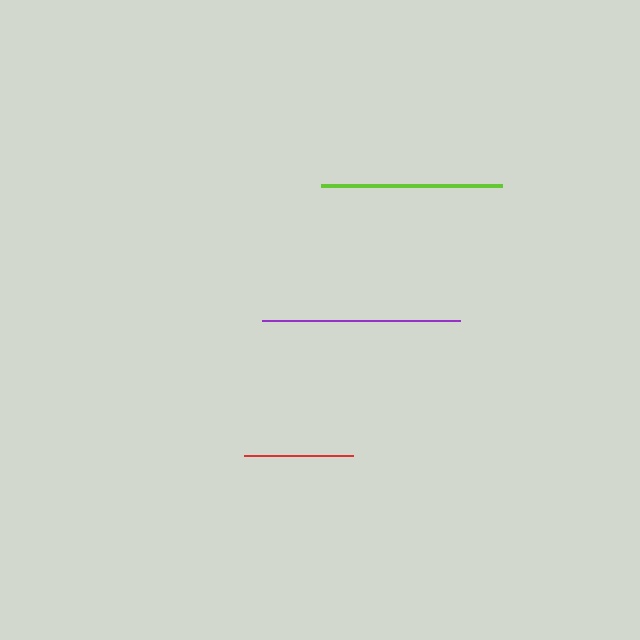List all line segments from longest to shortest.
From longest to shortest: purple, lime, red.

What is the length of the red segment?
The red segment is approximately 109 pixels long.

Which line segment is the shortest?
The red line is the shortest at approximately 109 pixels.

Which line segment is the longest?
The purple line is the longest at approximately 199 pixels.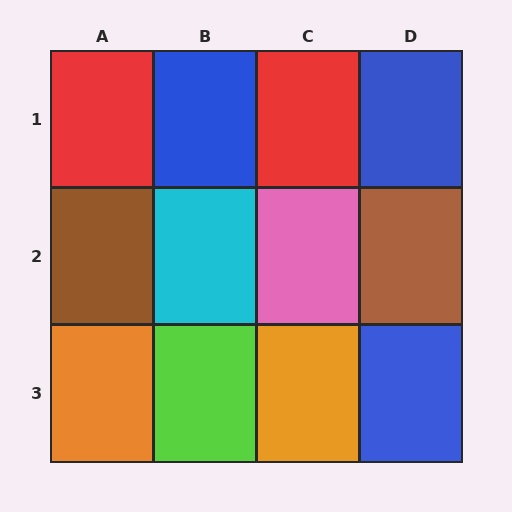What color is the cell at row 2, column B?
Cyan.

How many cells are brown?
2 cells are brown.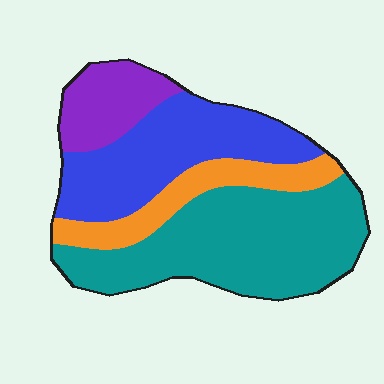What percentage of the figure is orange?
Orange takes up about one sixth (1/6) of the figure.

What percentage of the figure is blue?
Blue covers around 30% of the figure.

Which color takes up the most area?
Teal, at roughly 45%.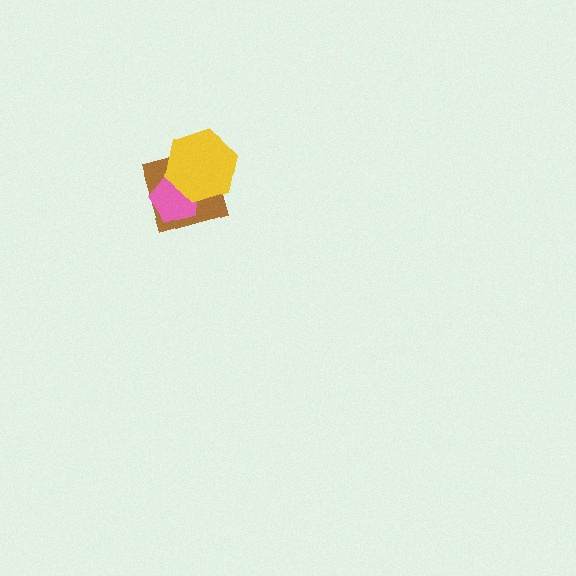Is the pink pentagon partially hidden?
Yes, it is partially covered by another shape.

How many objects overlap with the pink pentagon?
2 objects overlap with the pink pentagon.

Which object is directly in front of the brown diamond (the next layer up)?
The pink pentagon is directly in front of the brown diamond.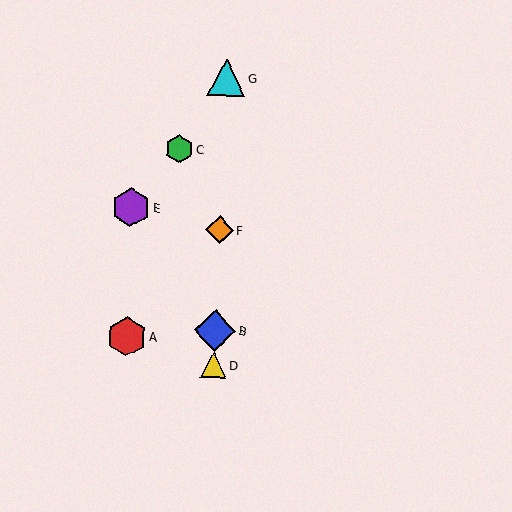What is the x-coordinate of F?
Object F is at x≈219.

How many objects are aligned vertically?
4 objects (B, D, F, G) are aligned vertically.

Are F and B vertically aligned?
Yes, both are at x≈219.